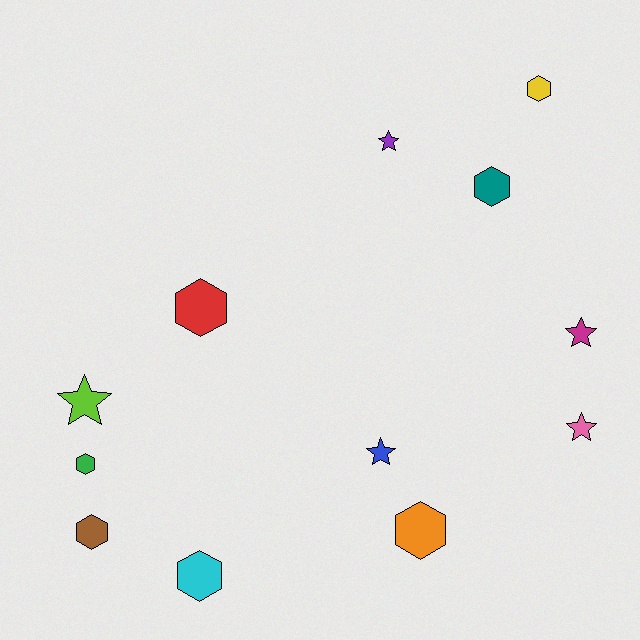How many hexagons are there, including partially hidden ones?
There are 7 hexagons.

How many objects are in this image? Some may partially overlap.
There are 12 objects.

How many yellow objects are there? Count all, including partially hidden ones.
There is 1 yellow object.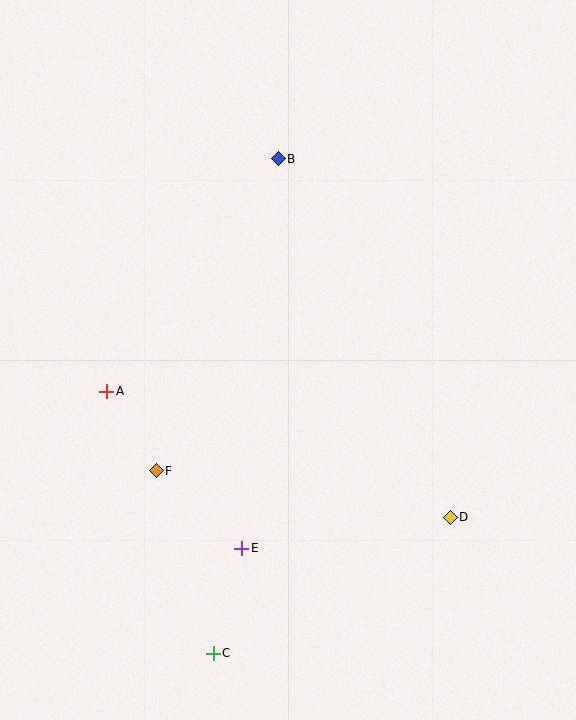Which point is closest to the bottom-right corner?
Point D is closest to the bottom-right corner.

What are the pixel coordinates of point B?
Point B is at (278, 159).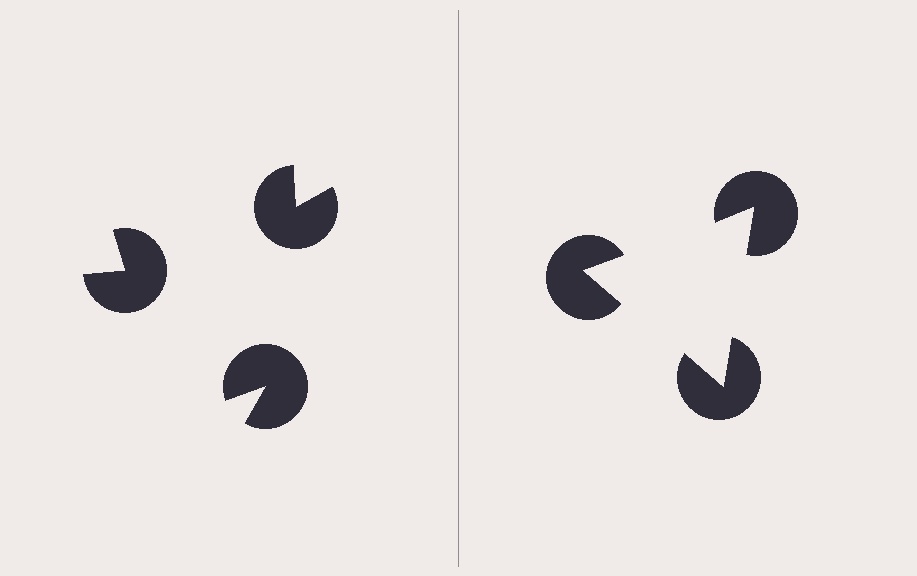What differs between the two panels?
The pac-man discs are positioned identically on both sides; only the wedge orientations differ. On the right they align to a triangle; on the left they are misaligned.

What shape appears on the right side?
An illusory triangle.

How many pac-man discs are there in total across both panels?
6 — 3 on each side.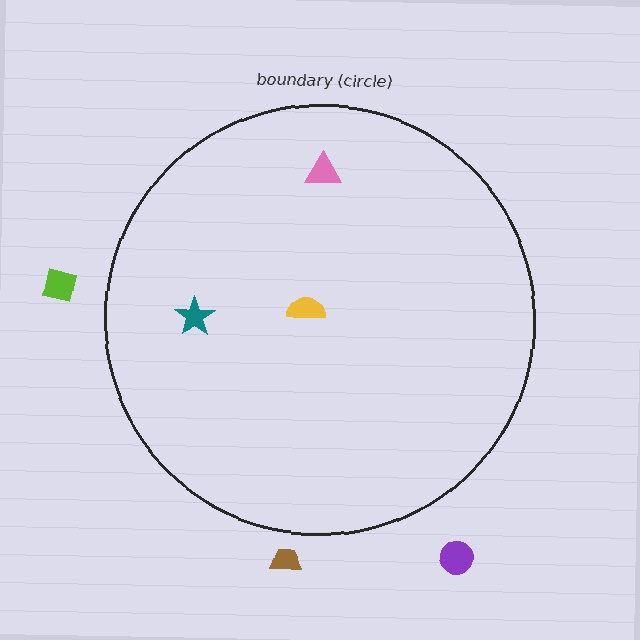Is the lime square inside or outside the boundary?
Outside.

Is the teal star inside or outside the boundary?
Inside.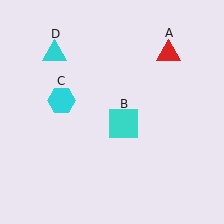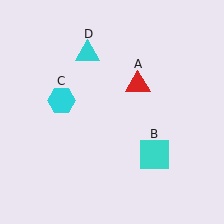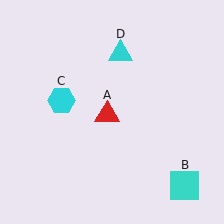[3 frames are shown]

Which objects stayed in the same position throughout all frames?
Cyan hexagon (object C) remained stationary.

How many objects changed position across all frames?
3 objects changed position: red triangle (object A), cyan square (object B), cyan triangle (object D).